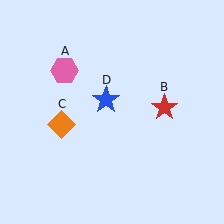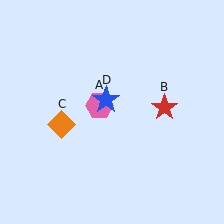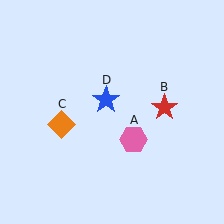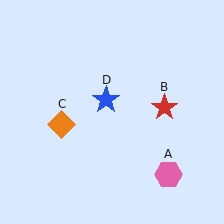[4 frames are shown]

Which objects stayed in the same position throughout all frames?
Red star (object B) and orange diamond (object C) and blue star (object D) remained stationary.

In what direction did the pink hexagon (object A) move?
The pink hexagon (object A) moved down and to the right.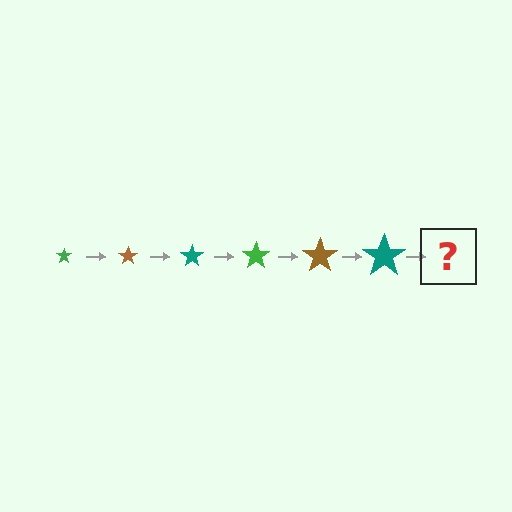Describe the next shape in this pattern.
It should be a green star, larger than the previous one.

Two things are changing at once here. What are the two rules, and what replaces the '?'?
The two rules are that the star grows larger each step and the color cycles through green, brown, and teal. The '?' should be a green star, larger than the previous one.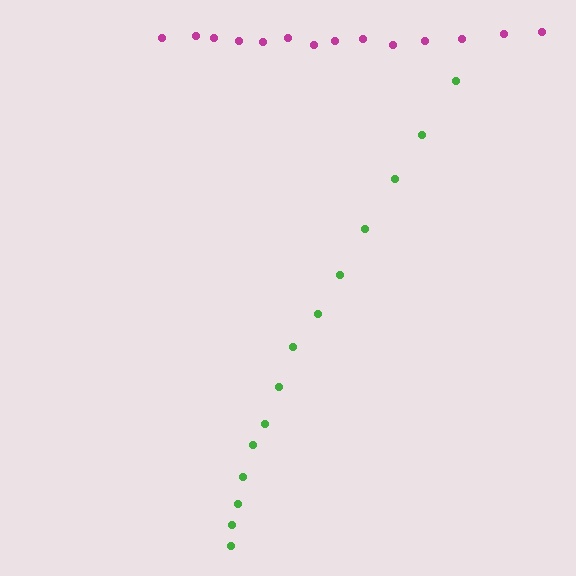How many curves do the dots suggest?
There are 2 distinct paths.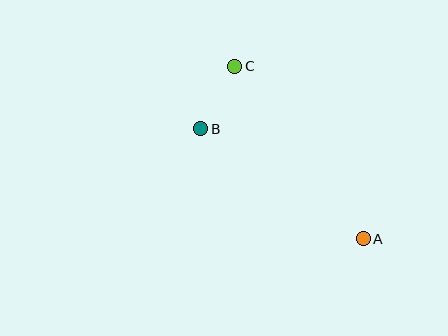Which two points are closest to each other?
Points B and C are closest to each other.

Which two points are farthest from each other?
Points A and C are farthest from each other.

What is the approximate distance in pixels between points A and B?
The distance between A and B is approximately 196 pixels.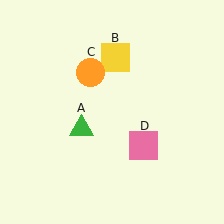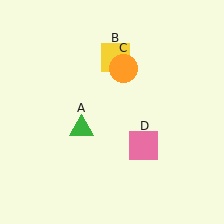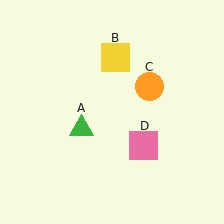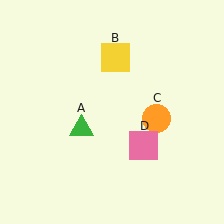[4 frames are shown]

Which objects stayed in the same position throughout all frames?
Green triangle (object A) and yellow square (object B) and pink square (object D) remained stationary.